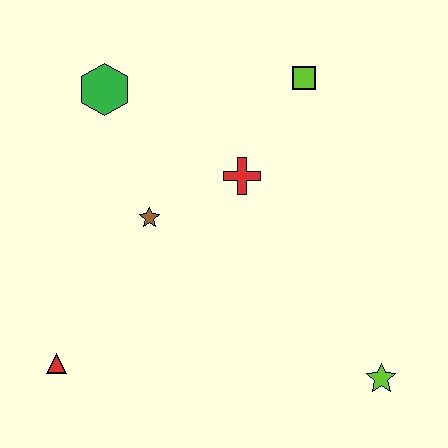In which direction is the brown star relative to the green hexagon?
The brown star is below the green hexagon.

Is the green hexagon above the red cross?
Yes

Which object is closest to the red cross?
The brown star is closest to the red cross.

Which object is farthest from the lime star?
The green hexagon is farthest from the lime star.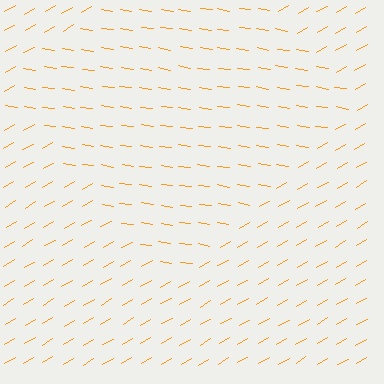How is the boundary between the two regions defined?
The boundary is defined purely by a change in line orientation (approximately 39 degrees difference). All lines are the same color and thickness.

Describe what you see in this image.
The image is filled with small orange line segments. A diamond region in the image has lines oriented differently from the surrounding lines, creating a visible texture boundary.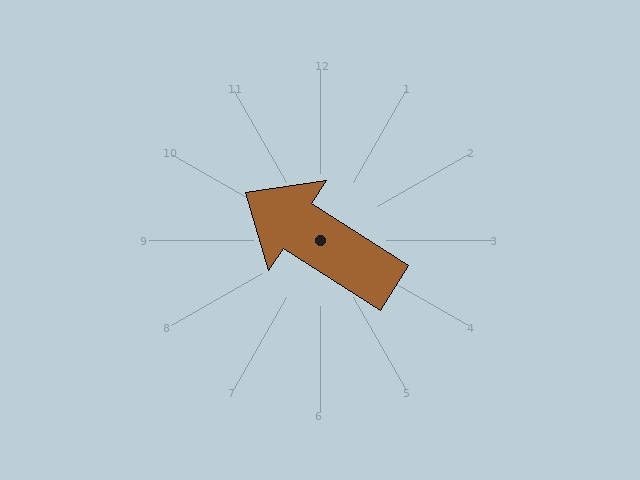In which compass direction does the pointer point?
Northwest.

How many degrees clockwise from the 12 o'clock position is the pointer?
Approximately 303 degrees.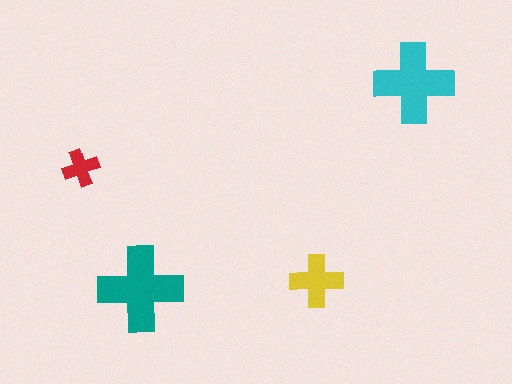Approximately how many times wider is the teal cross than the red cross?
About 2.5 times wider.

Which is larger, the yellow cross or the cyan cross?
The cyan one.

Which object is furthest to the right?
The cyan cross is rightmost.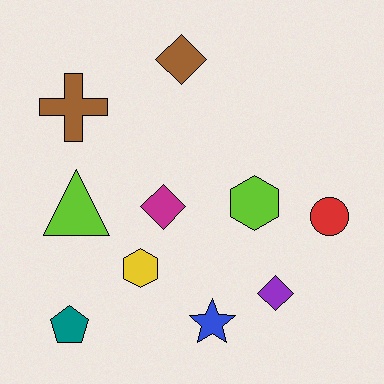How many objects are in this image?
There are 10 objects.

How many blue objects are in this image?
There is 1 blue object.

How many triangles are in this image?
There is 1 triangle.